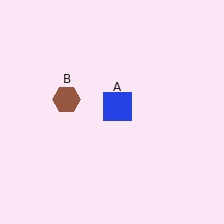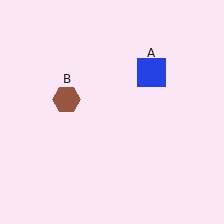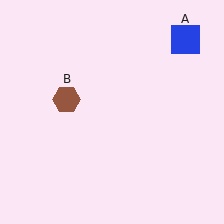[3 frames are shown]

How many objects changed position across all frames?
1 object changed position: blue square (object A).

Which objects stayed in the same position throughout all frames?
Brown hexagon (object B) remained stationary.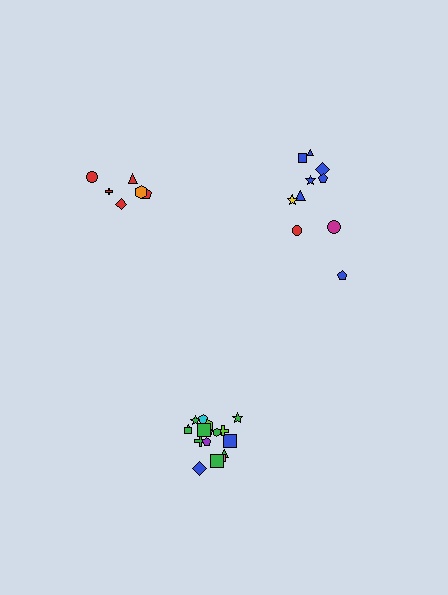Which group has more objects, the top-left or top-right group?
The top-right group.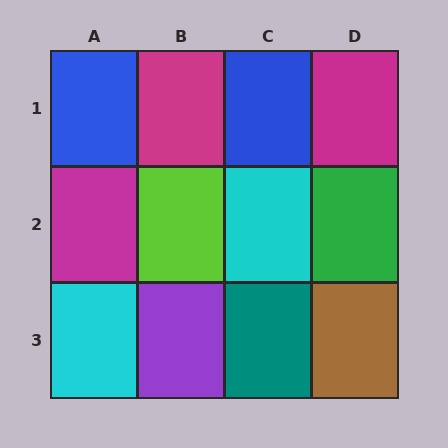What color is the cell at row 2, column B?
Lime.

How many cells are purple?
1 cell is purple.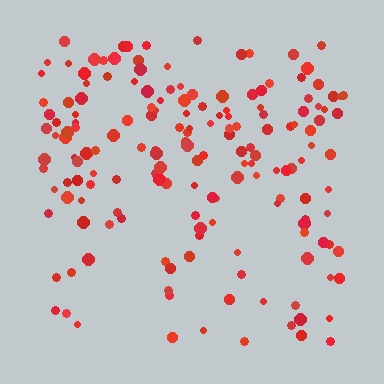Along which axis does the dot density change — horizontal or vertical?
Vertical.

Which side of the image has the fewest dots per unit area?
The bottom.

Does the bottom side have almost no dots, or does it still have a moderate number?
Still a moderate number, just noticeably fewer than the top.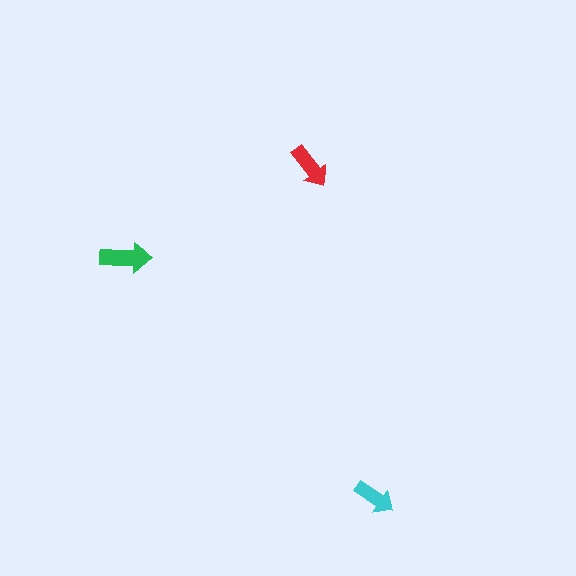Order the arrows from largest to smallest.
the green one, the red one, the cyan one.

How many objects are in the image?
There are 3 objects in the image.